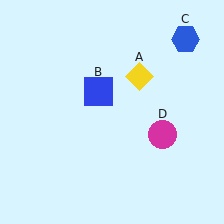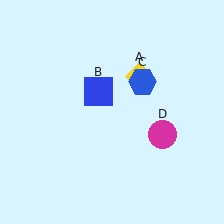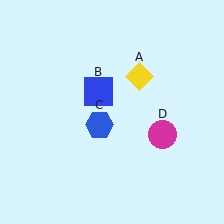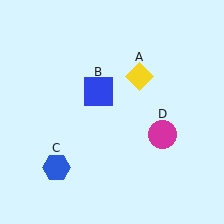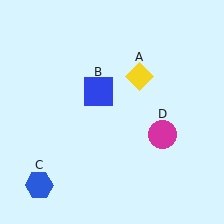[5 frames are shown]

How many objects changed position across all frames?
1 object changed position: blue hexagon (object C).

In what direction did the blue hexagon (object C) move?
The blue hexagon (object C) moved down and to the left.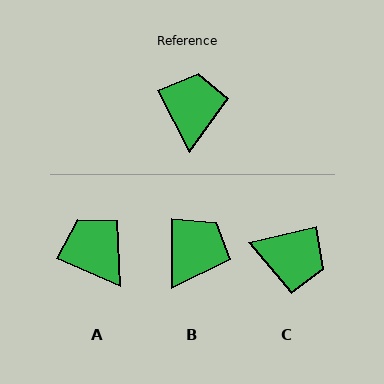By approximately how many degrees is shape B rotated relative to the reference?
Approximately 28 degrees clockwise.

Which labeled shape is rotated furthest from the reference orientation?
C, about 103 degrees away.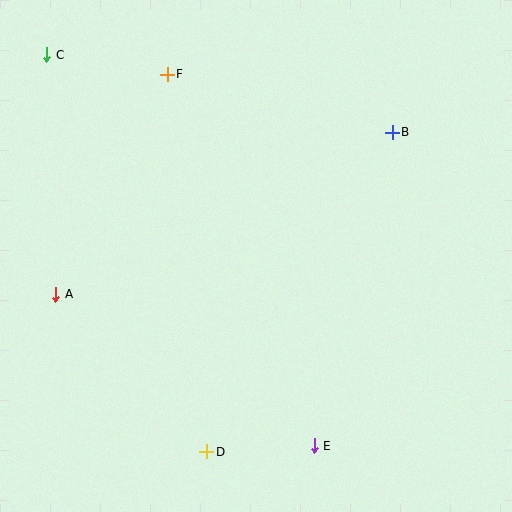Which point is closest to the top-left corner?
Point C is closest to the top-left corner.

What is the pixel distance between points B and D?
The distance between B and D is 369 pixels.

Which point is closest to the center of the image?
Point B at (392, 132) is closest to the center.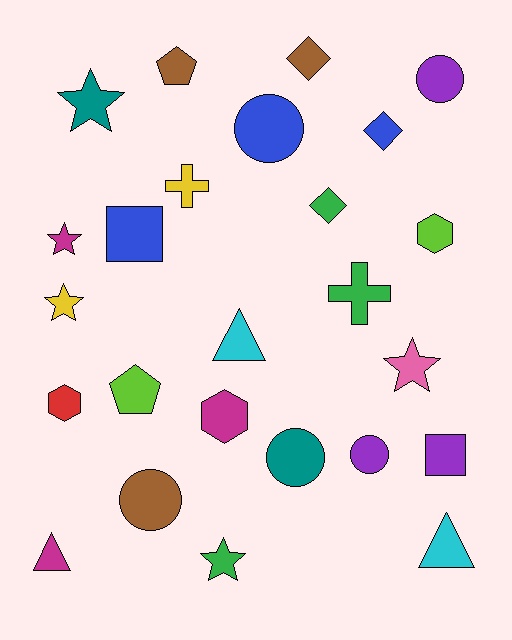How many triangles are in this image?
There are 3 triangles.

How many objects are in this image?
There are 25 objects.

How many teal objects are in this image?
There are 2 teal objects.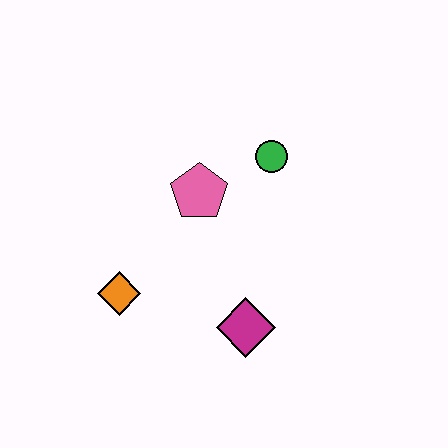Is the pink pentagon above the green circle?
No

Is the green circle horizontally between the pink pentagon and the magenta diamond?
No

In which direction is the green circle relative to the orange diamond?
The green circle is to the right of the orange diamond.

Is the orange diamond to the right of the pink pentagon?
No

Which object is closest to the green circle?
The pink pentagon is closest to the green circle.